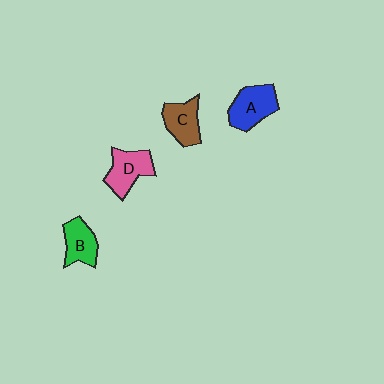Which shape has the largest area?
Shape A (blue).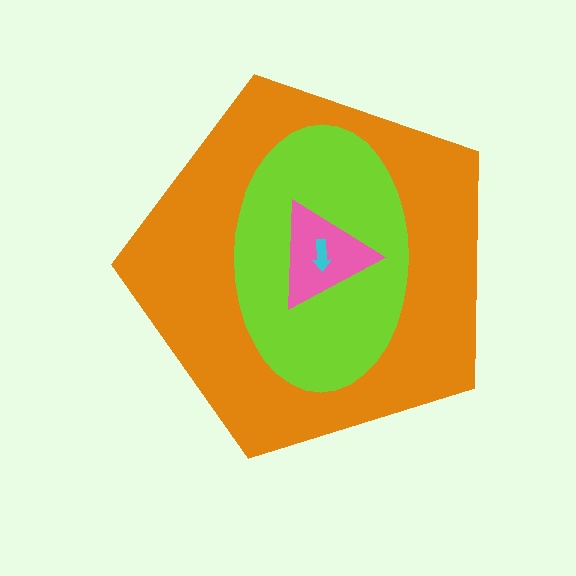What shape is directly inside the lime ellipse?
The pink triangle.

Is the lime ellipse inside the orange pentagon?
Yes.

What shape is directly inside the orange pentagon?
The lime ellipse.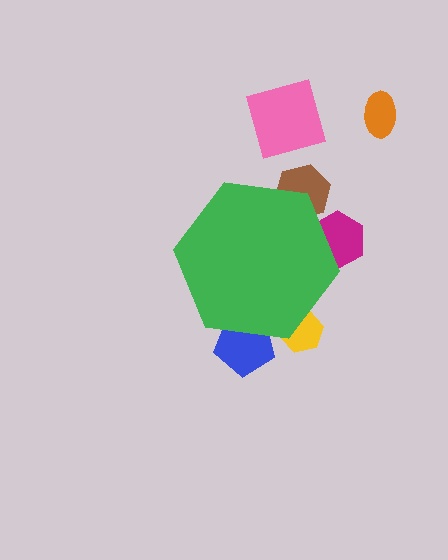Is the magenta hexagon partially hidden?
Yes, the magenta hexagon is partially hidden behind the green hexagon.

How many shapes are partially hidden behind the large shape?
4 shapes are partially hidden.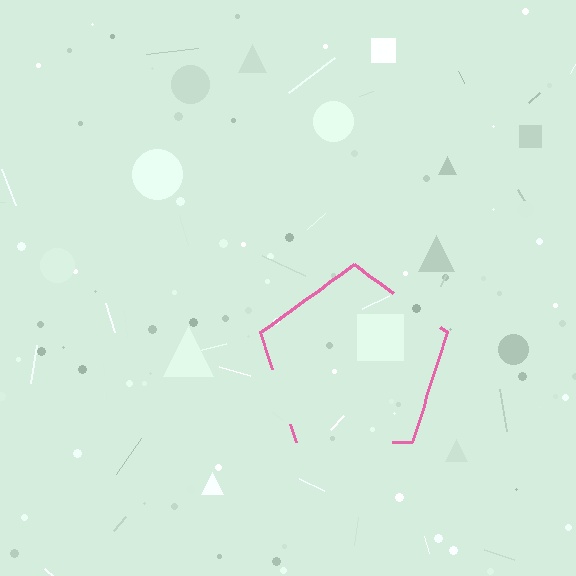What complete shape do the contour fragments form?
The contour fragments form a pentagon.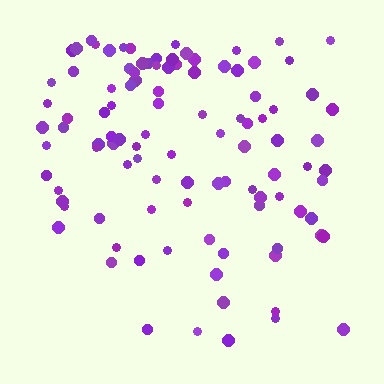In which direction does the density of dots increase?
From bottom to top, with the top side densest.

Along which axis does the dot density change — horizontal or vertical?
Vertical.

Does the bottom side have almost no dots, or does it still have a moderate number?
Still a moderate number, just noticeably fewer than the top.